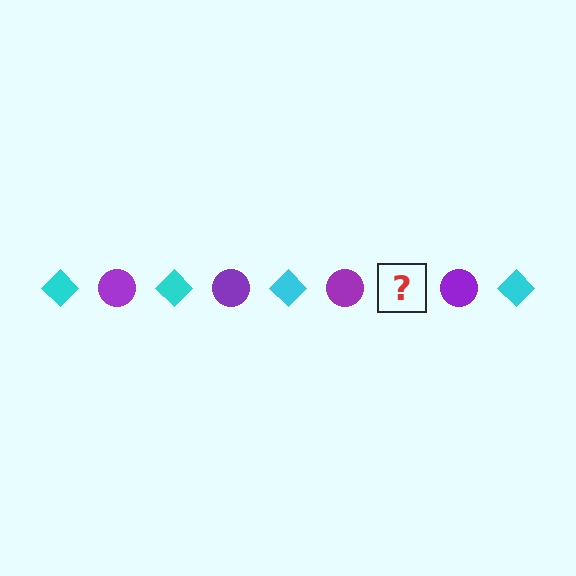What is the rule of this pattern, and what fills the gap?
The rule is that the pattern alternates between cyan diamond and purple circle. The gap should be filled with a cyan diamond.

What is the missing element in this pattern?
The missing element is a cyan diamond.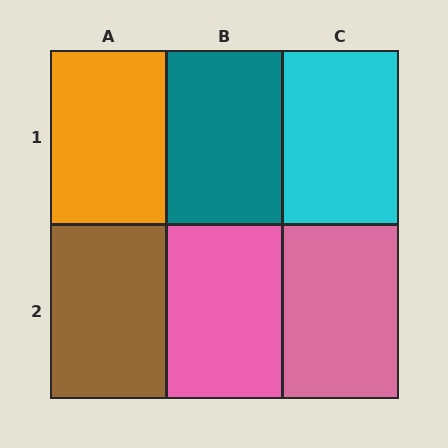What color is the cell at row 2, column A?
Brown.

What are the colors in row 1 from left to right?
Orange, teal, cyan.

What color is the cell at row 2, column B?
Pink.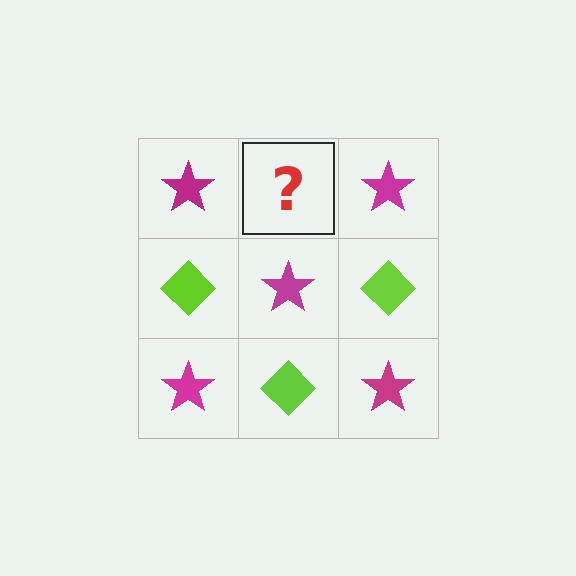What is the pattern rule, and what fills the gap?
The rule is that it alternates magenta star and lime diamond in a checkerboard pattern. The gap should be filled with a lime diamond.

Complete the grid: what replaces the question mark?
The question mark should be replaced with a lime diamond.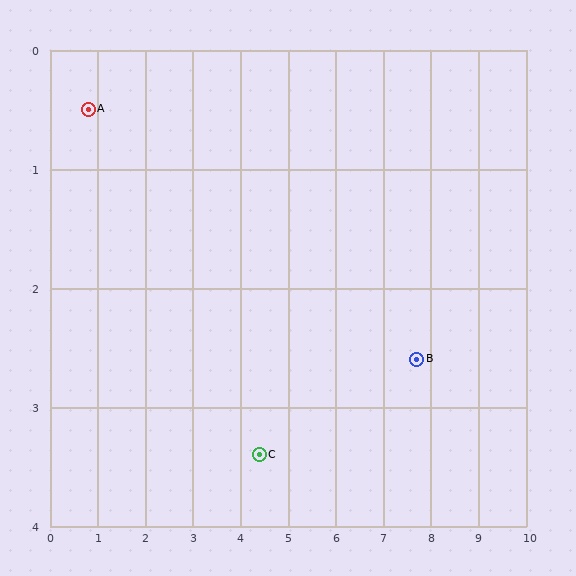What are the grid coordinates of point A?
Point A is at approximately (0.8, 0.5).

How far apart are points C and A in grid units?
Points C and A are about 4.6 grid units apart.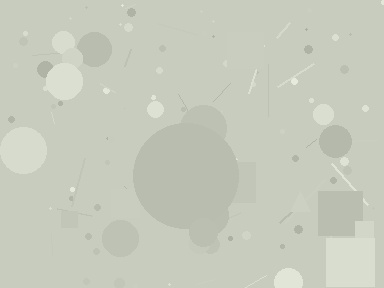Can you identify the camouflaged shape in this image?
The camouflaged shape is a circle.